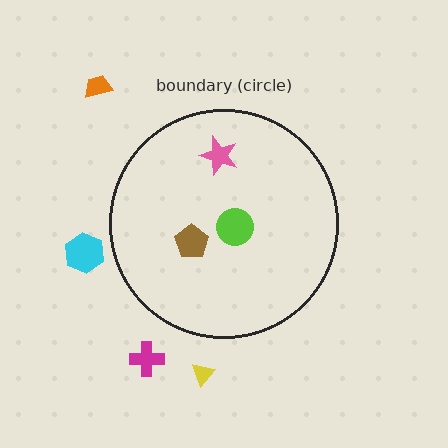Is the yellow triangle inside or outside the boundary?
Outside.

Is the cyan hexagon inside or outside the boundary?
Outside.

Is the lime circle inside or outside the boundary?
Inside.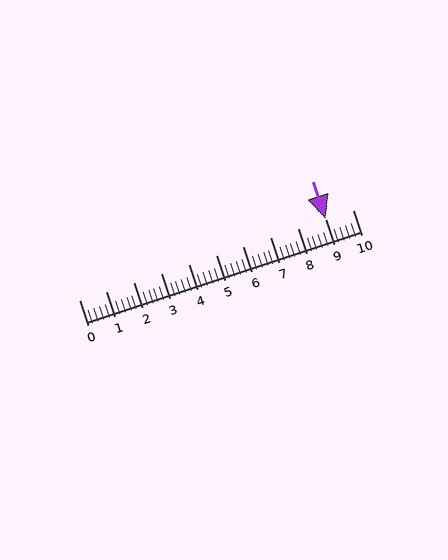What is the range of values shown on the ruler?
The ruler shows values from 0 to 10.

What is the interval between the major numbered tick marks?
The major tick marks are spaced 1 units apart.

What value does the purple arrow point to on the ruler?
The purple arrow points to approximately 9.0.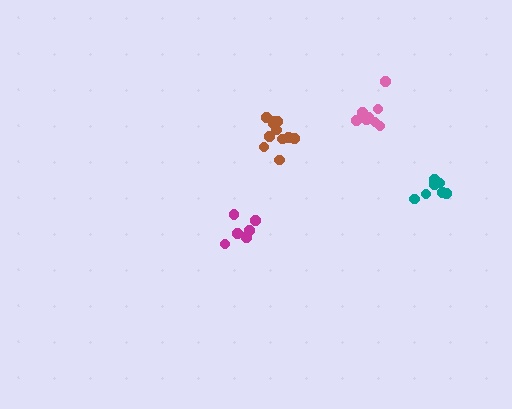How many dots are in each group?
Group 1: 7 dots, Group 2: 8 dots, Group 3: 7 dots, Group 4: 12 dots (34 total).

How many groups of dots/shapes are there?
There are 4 groups.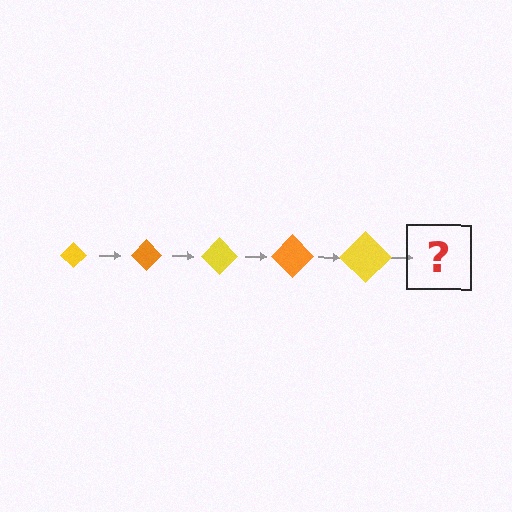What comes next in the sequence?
The next element should be an orange diamond, larger than the previous one.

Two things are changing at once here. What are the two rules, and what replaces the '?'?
The two rules are that the diamond grows larger each step and the color cycles through yellow and orange. The '?' should be an orange diamond, larger than the previous one.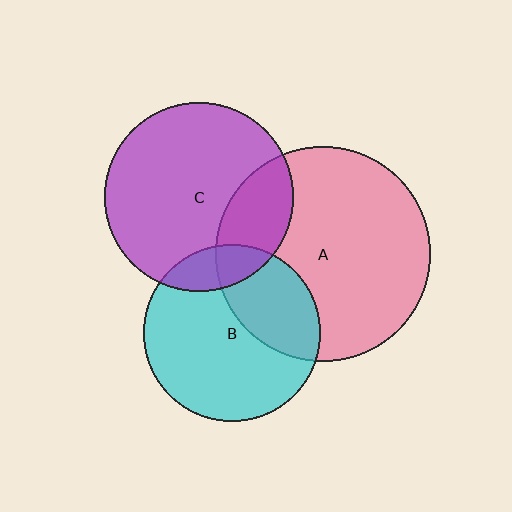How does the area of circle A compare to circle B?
Approximately 1.5 times.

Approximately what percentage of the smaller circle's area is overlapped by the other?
Approximately 15%.